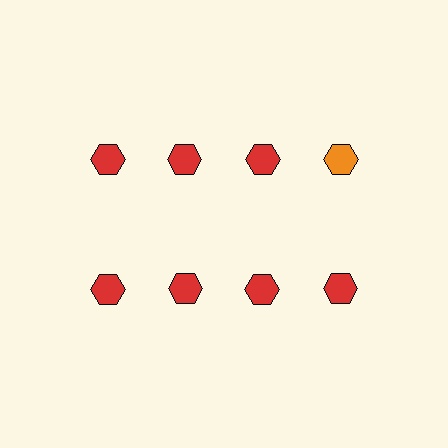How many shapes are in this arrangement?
There are 8 shapes arranged in a grid pattern.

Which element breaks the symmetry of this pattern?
The orange hexagon in the top row, second from right column breaks the symmetry. All other shapes are red hexagons.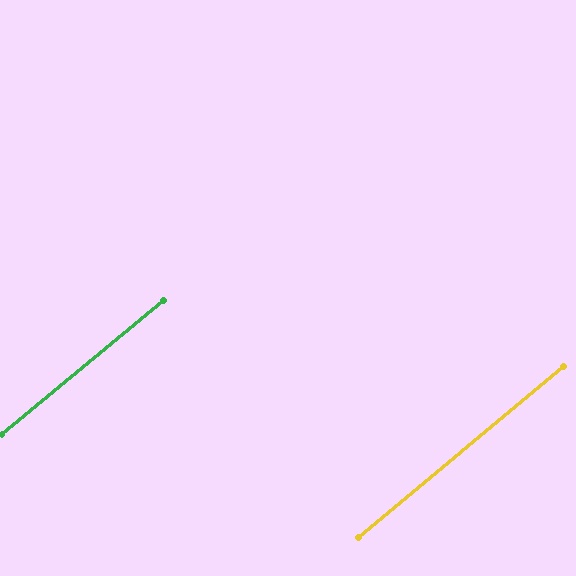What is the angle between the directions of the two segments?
Approximately 1 degree.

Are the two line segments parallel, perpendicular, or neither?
Parallel — their directions differ by only 0.6°.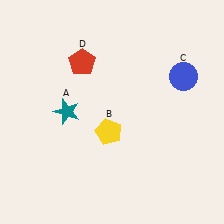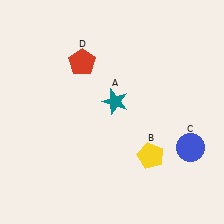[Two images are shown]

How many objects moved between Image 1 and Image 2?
3 objects moved between the two images.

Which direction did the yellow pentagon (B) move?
The yellow pentagon (B) moved right.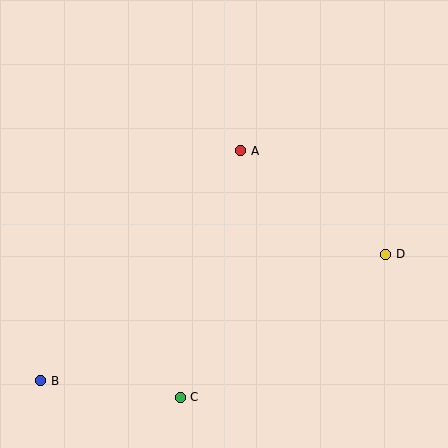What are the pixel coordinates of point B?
Point B is at (41, 381).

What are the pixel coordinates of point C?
Point C is at (180, 397).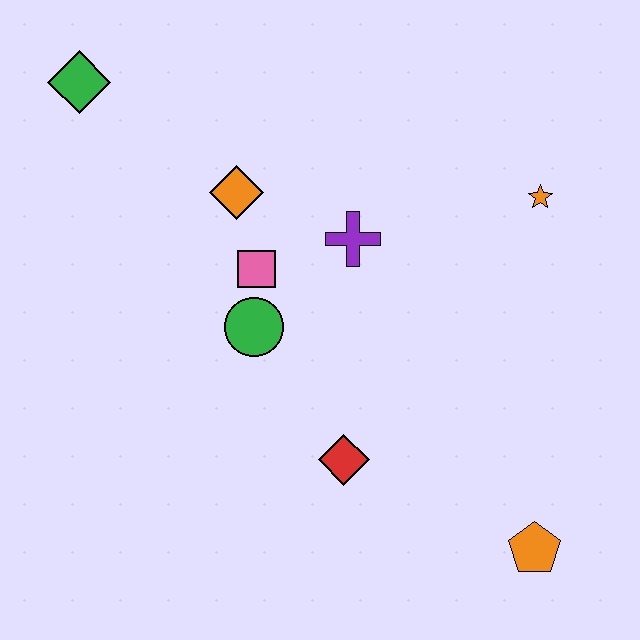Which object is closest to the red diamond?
The green circle is closest to the red diamond.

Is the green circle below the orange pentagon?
No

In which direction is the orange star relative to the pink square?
The orange star is to the right of the pink square.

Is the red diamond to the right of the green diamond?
Yes